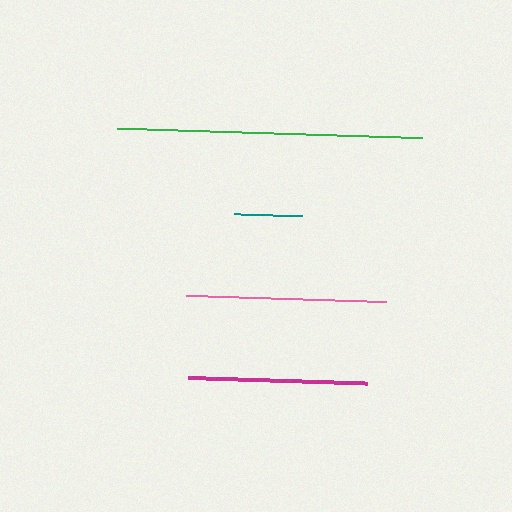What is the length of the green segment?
The green segment is approximately 304 pixels long.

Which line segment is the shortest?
The teal line is the shortest at approximately 68 pixels.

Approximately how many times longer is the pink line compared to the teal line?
The pink line is approximately 2.9 times the length of the teal line.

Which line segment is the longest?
The green line is the longest at approximately 304 pixels.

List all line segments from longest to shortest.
From longest to shortest: green, pink, magenta, teal.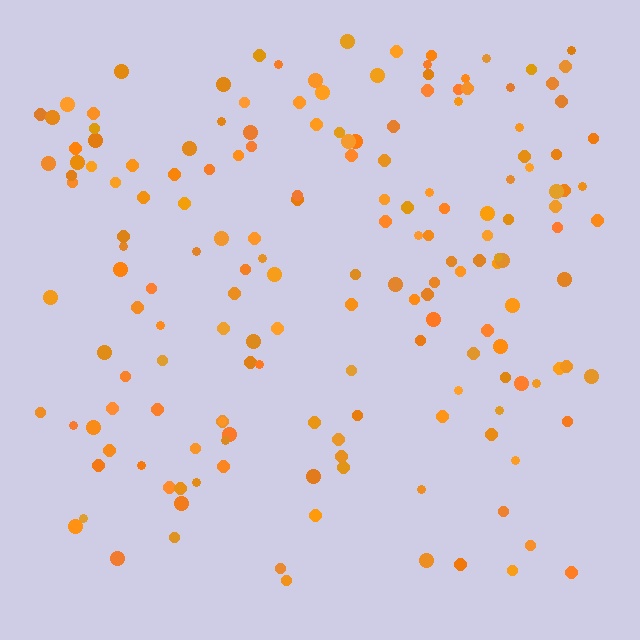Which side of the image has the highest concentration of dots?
The top.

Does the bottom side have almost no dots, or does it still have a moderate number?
Still a moderate number, just noticeably fewer than the top.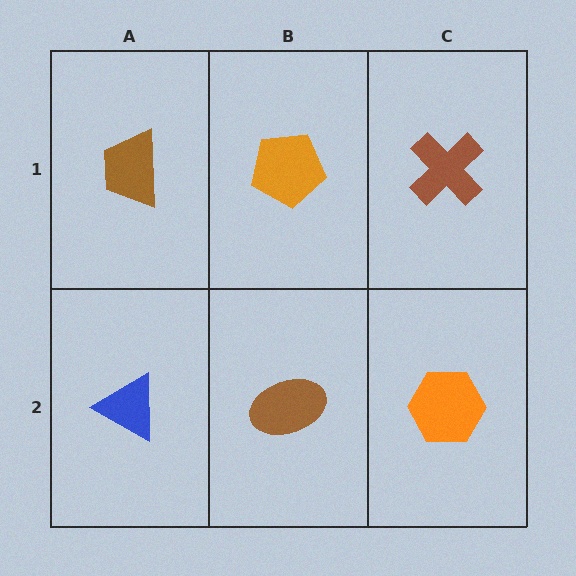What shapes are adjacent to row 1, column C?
An orange hexagon (row 2, column C), an orange pentagon (row 1, column B).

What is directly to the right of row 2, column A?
A brown ellipse.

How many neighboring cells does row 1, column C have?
2.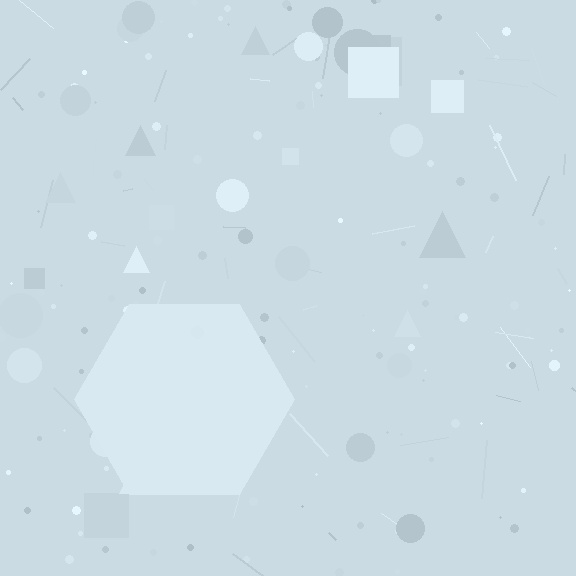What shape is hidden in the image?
A hexagon is hidden in the image.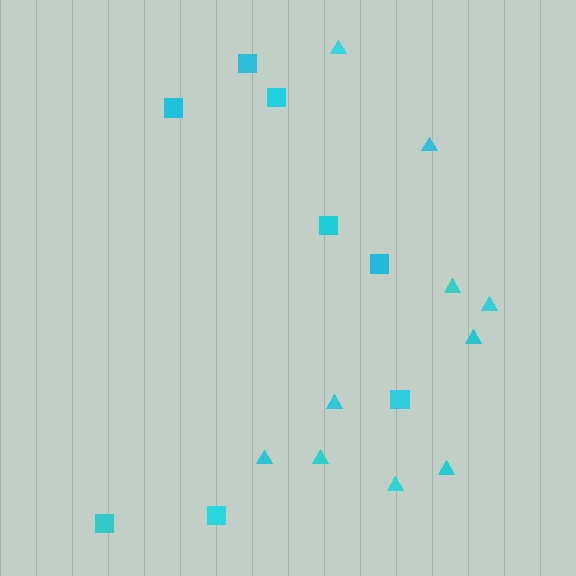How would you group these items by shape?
There are 2 groups: one group of triangles (10) and one group of squares (8).